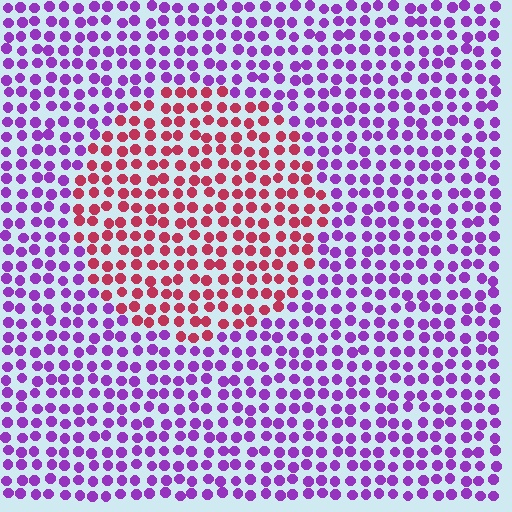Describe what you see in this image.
The image is filled with small purple elements in a uniform arrangement. A circle-shaped region is visible where the elements are tinted to a slightly different hue, forming a subtle color boundary.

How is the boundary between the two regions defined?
The boundary is defined purely by a slight shift in hue (about 62 degrees). Spacing, size, and orientation are identical on both sides.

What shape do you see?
I see a circle.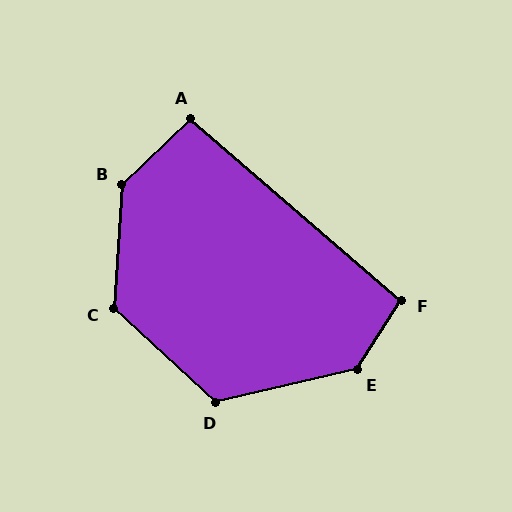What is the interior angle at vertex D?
Approximately 124 degrees (obtuse).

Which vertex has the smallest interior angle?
A, at approximately 95 degrees.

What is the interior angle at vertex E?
Approximately 136 degrees (obtuse).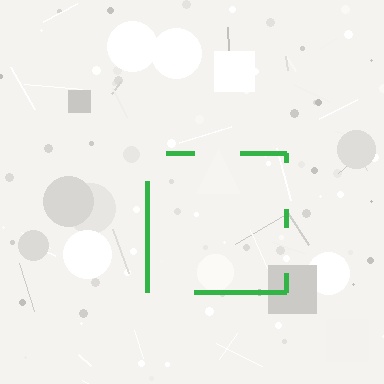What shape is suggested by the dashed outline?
The dashed outline suggests a square.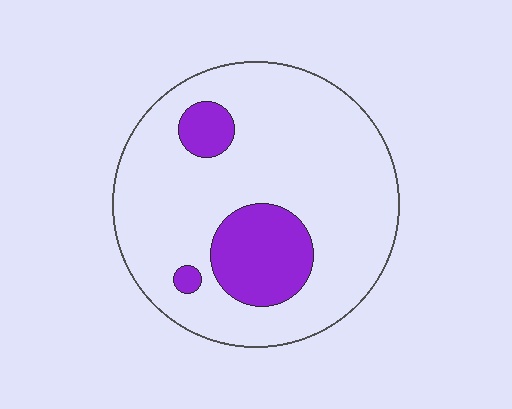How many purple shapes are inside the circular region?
3.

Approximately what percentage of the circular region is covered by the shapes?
Approximately 20%.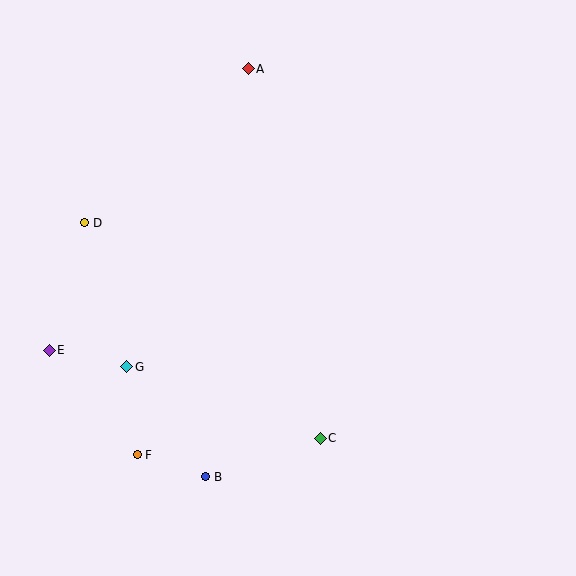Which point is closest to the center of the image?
Point C at (320, 438) is closest to the center.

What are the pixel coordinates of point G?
Point G is at (127, 367).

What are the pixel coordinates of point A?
Point A is at (248, 69).